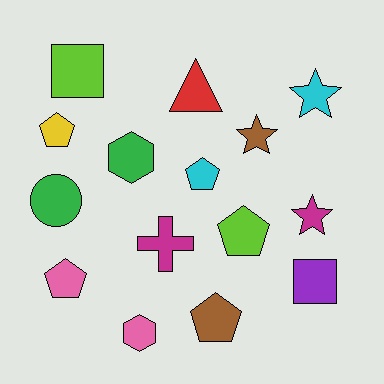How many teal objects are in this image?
There are no teal objects.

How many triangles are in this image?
There is 1 triangle.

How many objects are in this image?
There are 15 objects.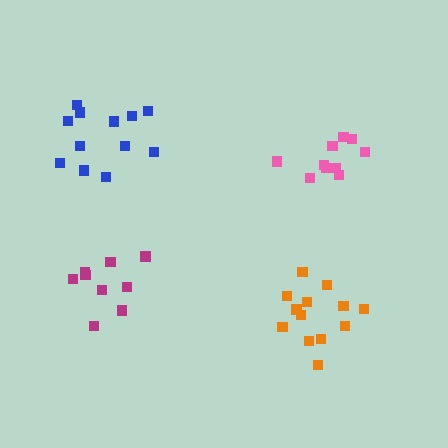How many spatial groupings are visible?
There are 4 spatial groupings.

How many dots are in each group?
Group 1: 12 dots, Group 2: 13 dots, Group 3: 9 dots, Group 4: 10 dots (44 total).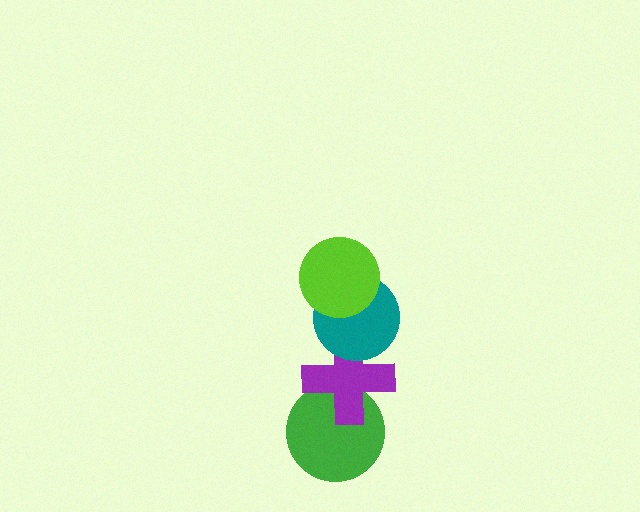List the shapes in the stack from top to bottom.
From top to bottom: the lime circle, the teal circle, the purple cross, the green circle.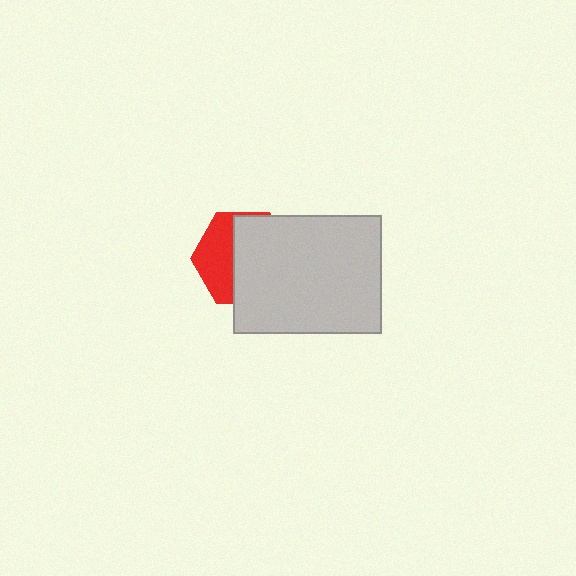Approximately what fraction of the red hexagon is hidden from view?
Roughly 60% of the red hexagon is hidden behind the light gray rectangle.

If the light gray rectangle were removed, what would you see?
You would see the complete red hexagon.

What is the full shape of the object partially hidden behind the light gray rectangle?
The partially hidden object is a red hexagon.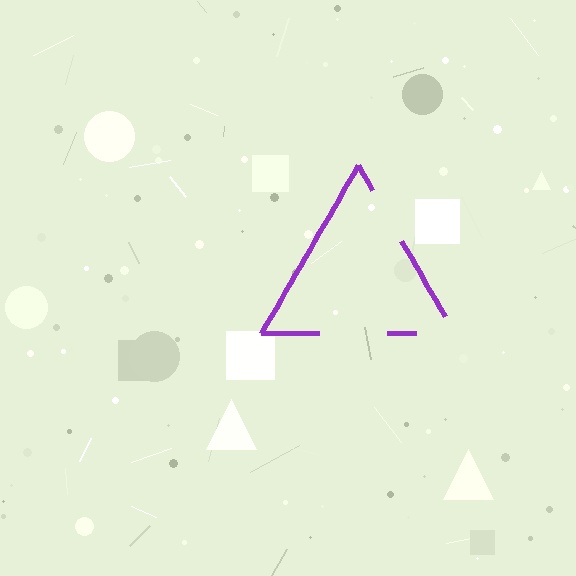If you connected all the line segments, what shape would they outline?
They would outline a triangle.